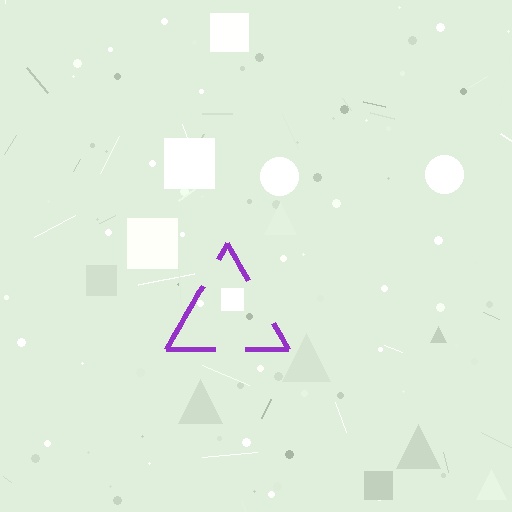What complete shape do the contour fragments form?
The contour fragments form a triangle.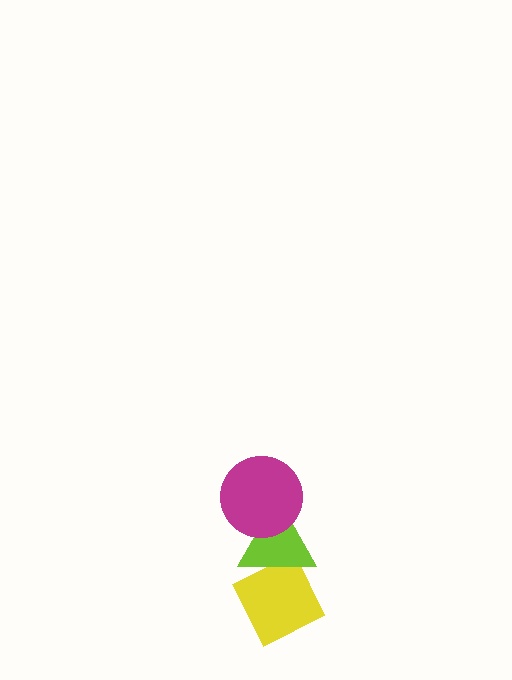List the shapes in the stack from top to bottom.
From top to bottom: the magenta circle, the lime triangle, the yellow diamond.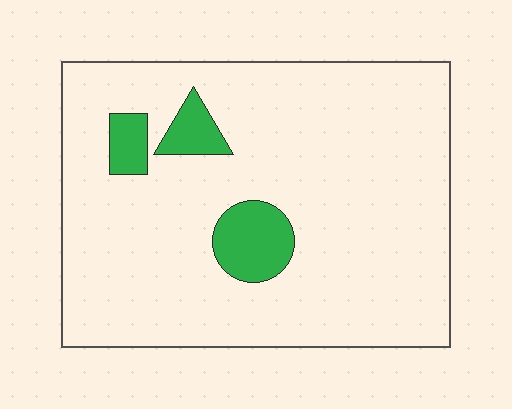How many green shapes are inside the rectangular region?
3.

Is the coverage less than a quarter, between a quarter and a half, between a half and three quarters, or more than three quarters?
Less than a quarter.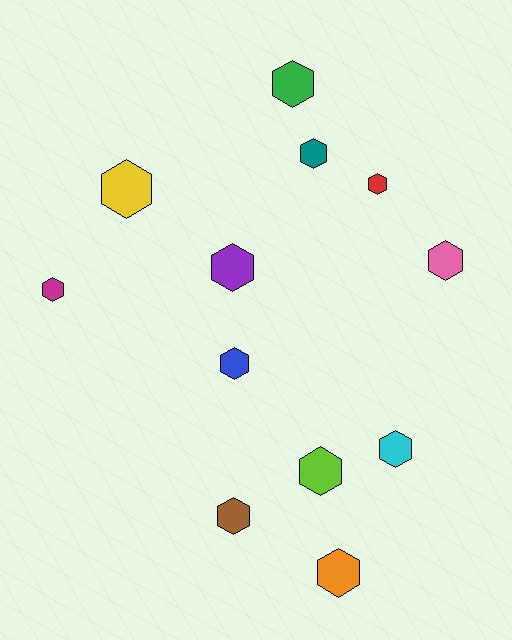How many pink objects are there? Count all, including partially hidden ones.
There is 1 pink object.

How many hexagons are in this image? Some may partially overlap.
There are 12 hexagons.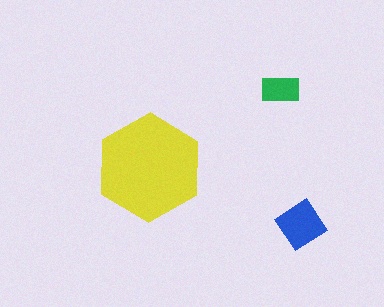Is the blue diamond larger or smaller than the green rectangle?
Larger.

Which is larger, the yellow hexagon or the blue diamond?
The yellow hexagon.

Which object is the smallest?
The green rectangle.